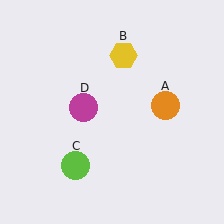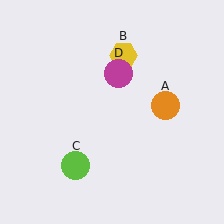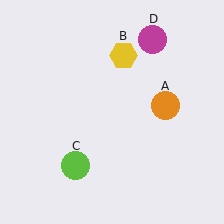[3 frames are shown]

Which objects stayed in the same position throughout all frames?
Orange circle (object A) and yellow hexagon (object B) and lime circle (object C) remained stationary.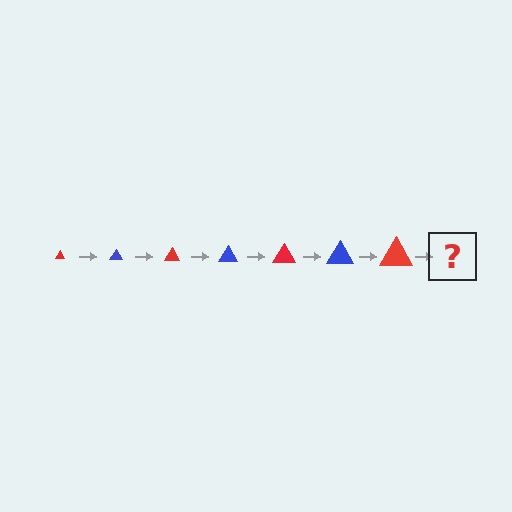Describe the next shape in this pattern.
It should be a blue triangle, larger than the previous one.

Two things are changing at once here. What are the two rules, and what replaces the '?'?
The two rules are that the triangle grows larger each step and the color cycles through red and blue. The '?' should be a blue triangle, larger than the previous one.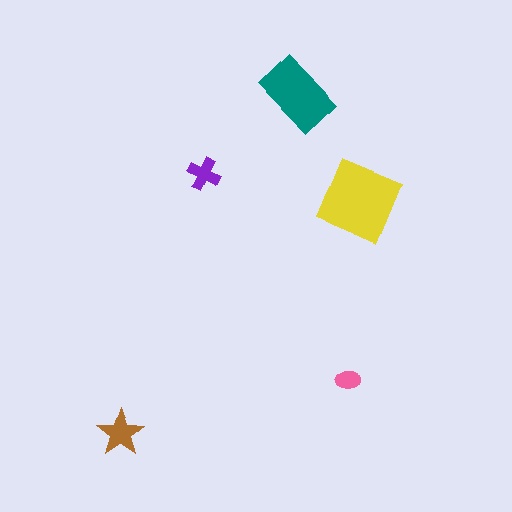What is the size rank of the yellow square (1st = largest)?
1st.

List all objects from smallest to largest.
The pink ellipse, the purple cross, the brown star, the teal rectangle, the yellow square.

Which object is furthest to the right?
The yellow square is rightmost.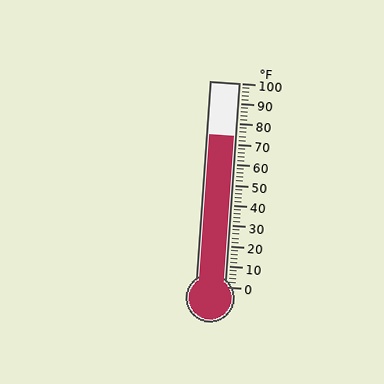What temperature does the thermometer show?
The thermometer shows approximately 74°F.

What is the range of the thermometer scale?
The thermometer scale ranges from 0°F to 100°F.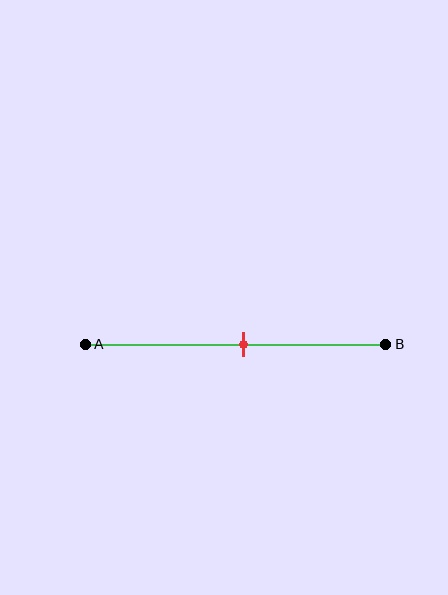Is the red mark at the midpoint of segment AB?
Yes, the mark is approximately at the midpoint.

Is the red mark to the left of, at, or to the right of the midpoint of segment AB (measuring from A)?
The red mark is approximately at the midpoint of segment AB.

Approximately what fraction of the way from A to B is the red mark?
The red mark is approximately 55% of the way from A to B.